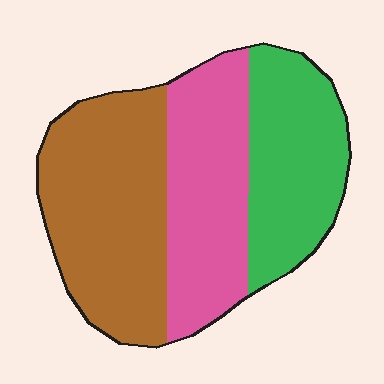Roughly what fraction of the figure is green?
Green covers 29% of the figure.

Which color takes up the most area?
Brown, at roughly 40%.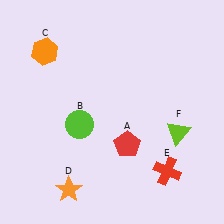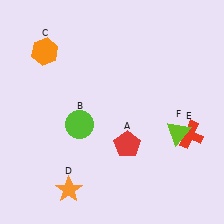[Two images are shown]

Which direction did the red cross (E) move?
The red cross (E) moved up.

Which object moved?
The red cross (E) moved up.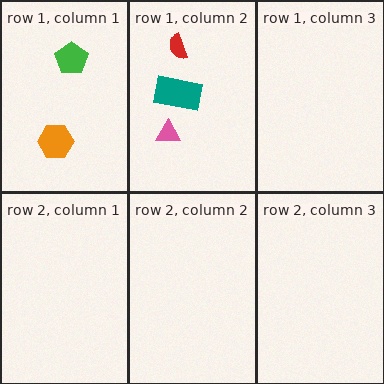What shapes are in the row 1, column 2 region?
The red semicircle, the teal rectangle, the pink triangle.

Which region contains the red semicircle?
The row 1, column 2 region.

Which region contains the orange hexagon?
The row 1, column 1 region.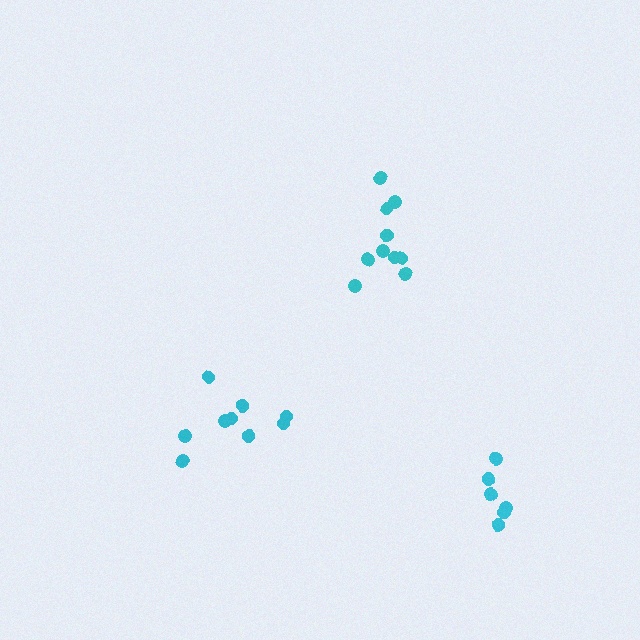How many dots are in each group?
Group 1: 10 dots, Group 2: 9 dots, Group 3: 6 dots (25 total).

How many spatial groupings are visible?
There are 3 spatial groupings.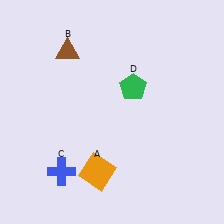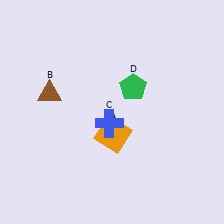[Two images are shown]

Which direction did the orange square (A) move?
The orange square (A) moved up.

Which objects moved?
The objects that moved are: the orange square (A), the brown triangle (B), the blue cross (C).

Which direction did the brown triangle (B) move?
The brown triangle (B) moved down.